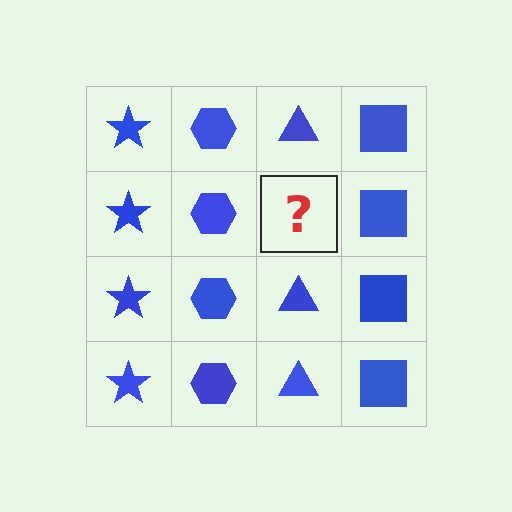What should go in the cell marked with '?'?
The missing cell should contain a blue triangle.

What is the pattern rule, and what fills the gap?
The rule is that each column has a consistent shape. The gap should be filled with a blue triangle.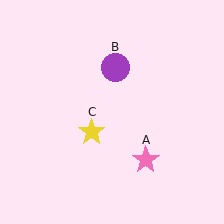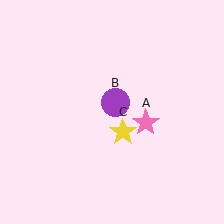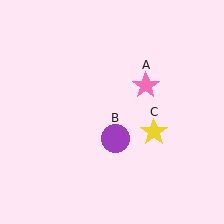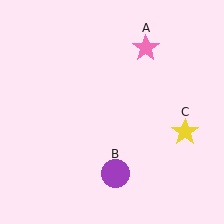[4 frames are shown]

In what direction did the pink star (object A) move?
The pink star (object A) moved up.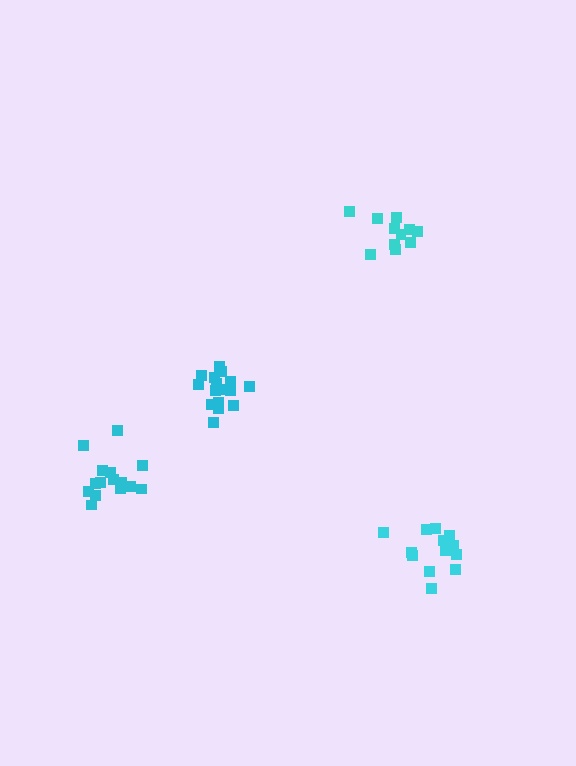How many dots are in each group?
Group 1: 14 dots, Group 2: 11 dots, Group 3: 15 dots, Group 4: 16 dots (56 total).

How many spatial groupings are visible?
There are 4 spatial groupings.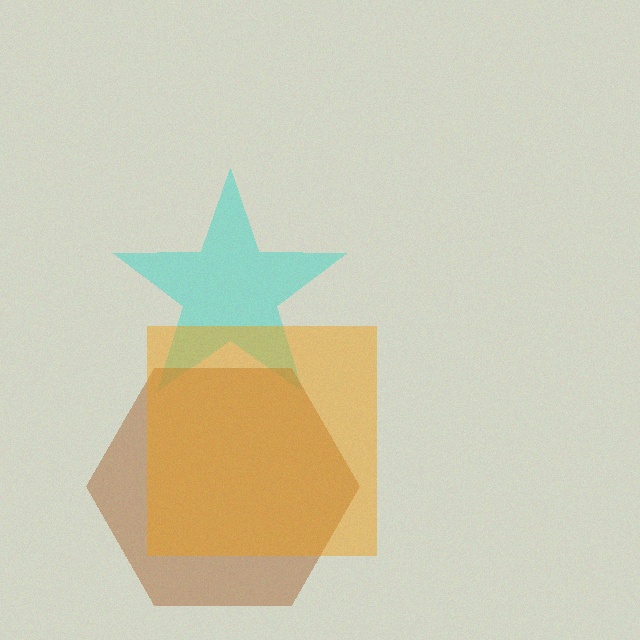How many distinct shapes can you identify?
There are 3 distinct shapes: a cyan star, a brown hexagon, an orange square.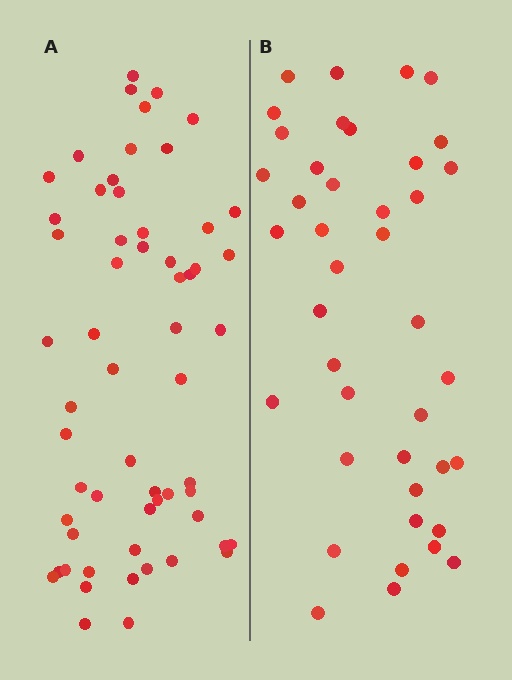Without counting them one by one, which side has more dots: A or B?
Region A (the left region) has more dots.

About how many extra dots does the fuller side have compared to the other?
Region A has approximately 20 more dots than region B.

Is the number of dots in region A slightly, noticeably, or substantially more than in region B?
Region A has noticeably more, but not dramatically so. The ratio is roughly 1.4 to 1.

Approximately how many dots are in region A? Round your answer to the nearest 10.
About 60 dots. (The exact count is 59, which rounds to 60.)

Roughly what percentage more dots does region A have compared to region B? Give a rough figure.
About 45% more.